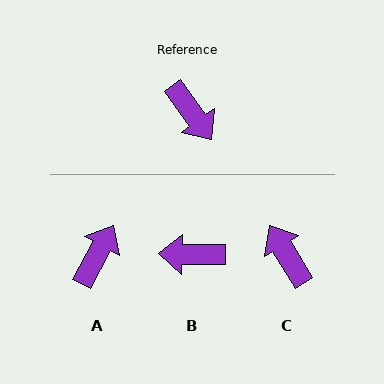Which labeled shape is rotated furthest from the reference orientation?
C, about 175 degrees away.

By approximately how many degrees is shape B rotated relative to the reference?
Approximately 127 degrees clockwise.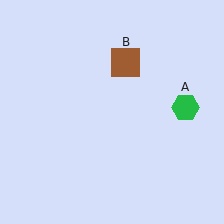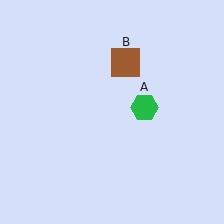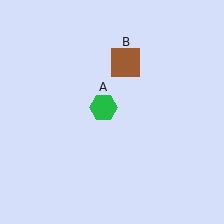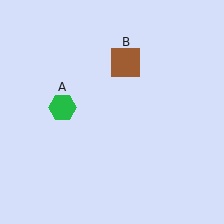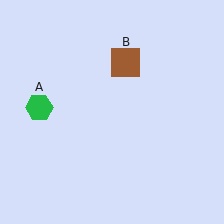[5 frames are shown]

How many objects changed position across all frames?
1 object changed position: green hexagon (object A).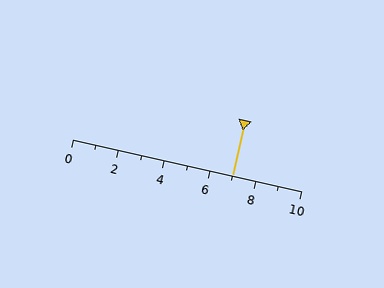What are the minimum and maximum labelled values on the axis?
The axis runs from 0 to 10.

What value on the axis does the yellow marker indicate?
The marker indicates approximately 7.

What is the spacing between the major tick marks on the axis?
The major ticks are spaced 2 apart.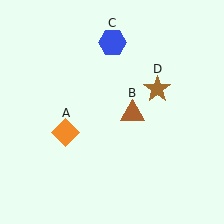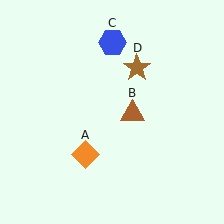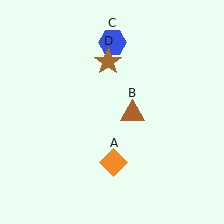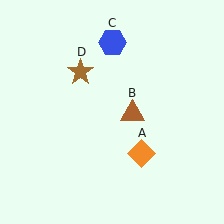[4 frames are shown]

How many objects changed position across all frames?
2 objects changed position: orange diamond (object A), brown star (object D).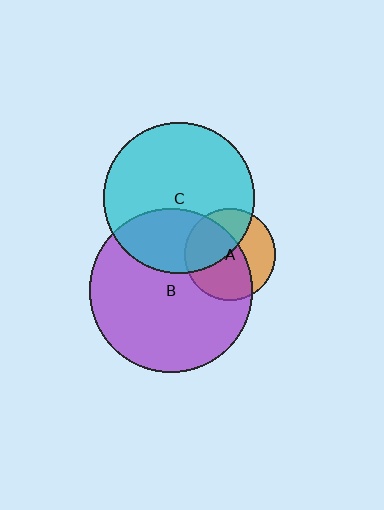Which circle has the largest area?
Circle B (purple).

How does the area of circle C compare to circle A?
Approximately 2.7 times.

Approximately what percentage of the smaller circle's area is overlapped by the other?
Approximately 45%.